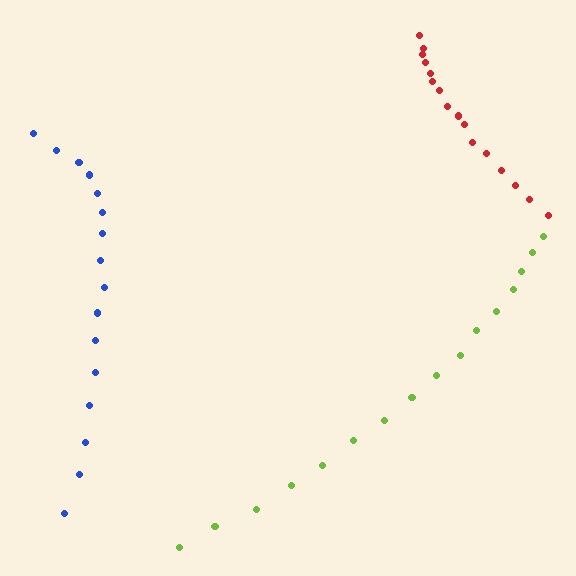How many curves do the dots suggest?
There are 3 distinct paths.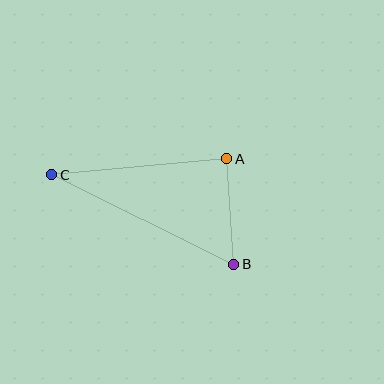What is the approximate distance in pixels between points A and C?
The distance between A and C is approximately 176 pixels.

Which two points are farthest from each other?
Points B and C are farthest from each other.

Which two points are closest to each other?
Points A and B are closest to each other.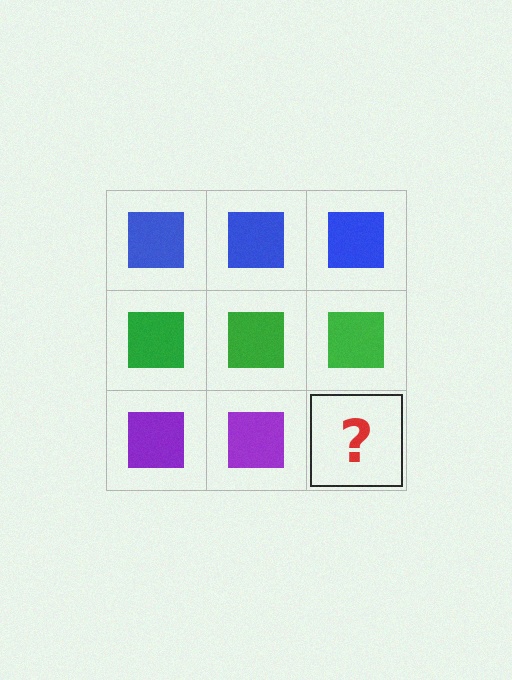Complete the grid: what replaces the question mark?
The question mark should be replaced with a purple square.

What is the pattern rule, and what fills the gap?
The rule is that each row has a consistent color. The gap should be filled with a purple square.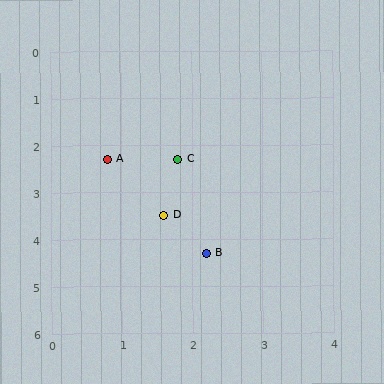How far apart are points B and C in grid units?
Points B and C are about 2.0 grid units apart.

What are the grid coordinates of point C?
Point C is at approximately (1.8, 2.3).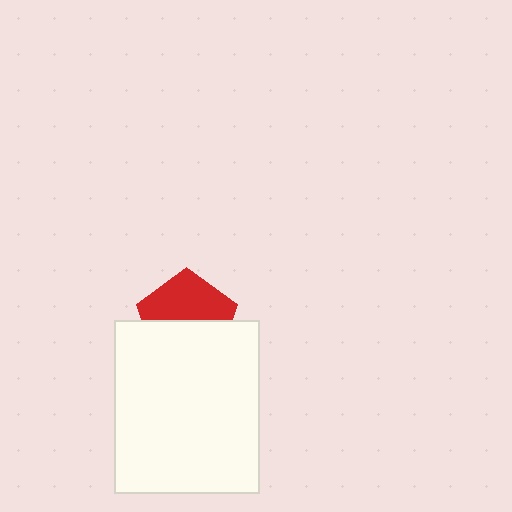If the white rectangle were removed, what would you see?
You would see the complete red pentagon.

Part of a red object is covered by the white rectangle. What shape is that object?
It is a pentagon.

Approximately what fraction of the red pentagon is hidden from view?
Roughly 50% of the red pentagon is hidden behind the white rectangle.